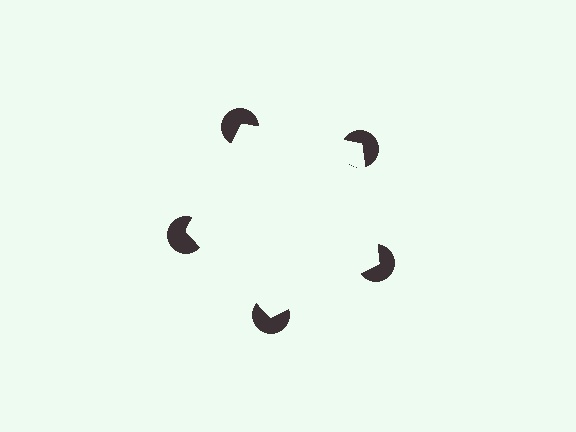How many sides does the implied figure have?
5 sides.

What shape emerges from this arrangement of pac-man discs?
An illusory pentagon — its edges are inferred from the aligned wedge cuts in the pac-man discs, not physically drawn.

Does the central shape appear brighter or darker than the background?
It typically appears slightly brighter than the background, even though no actual brightness change is drawn.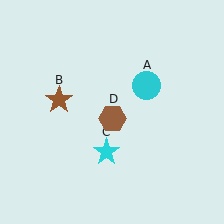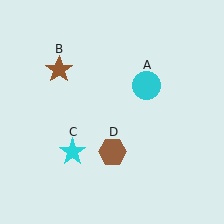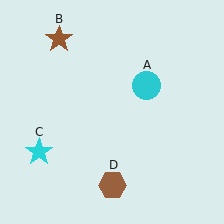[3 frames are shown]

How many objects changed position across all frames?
3 objects changed position: brown star (object B), cyan star (object C), brown hexagon (object D).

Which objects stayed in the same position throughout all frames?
Cyan circle (object A) remained stationary.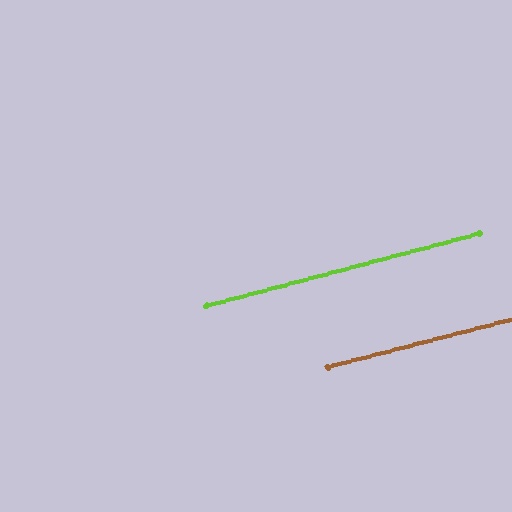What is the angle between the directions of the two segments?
Approximately 0 degrees.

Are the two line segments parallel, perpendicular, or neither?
Parallel — their directions differ by only 0.3°.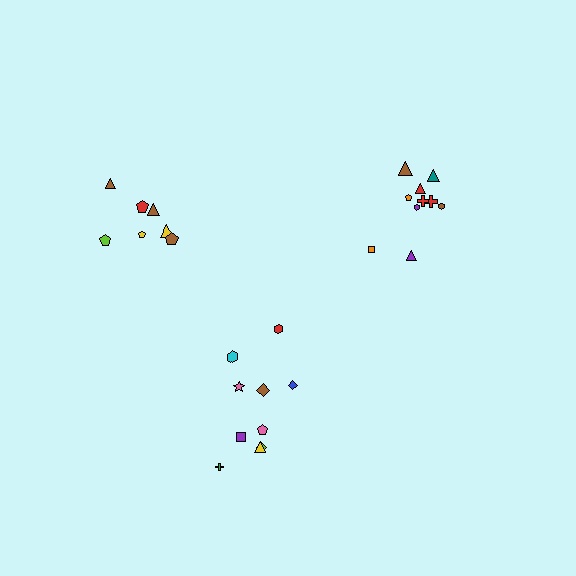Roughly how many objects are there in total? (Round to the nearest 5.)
Roughly 25 objects in total.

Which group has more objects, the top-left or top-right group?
The top-right group.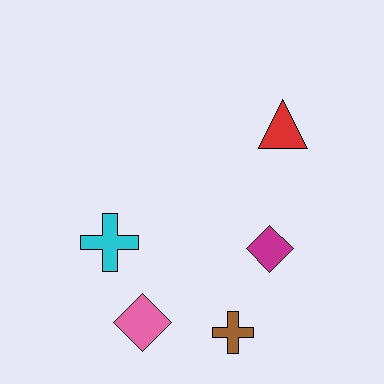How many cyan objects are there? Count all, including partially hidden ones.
There is 1 cyan object.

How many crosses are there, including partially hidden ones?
There are 2 crosses.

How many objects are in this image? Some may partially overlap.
There are 5 objects.